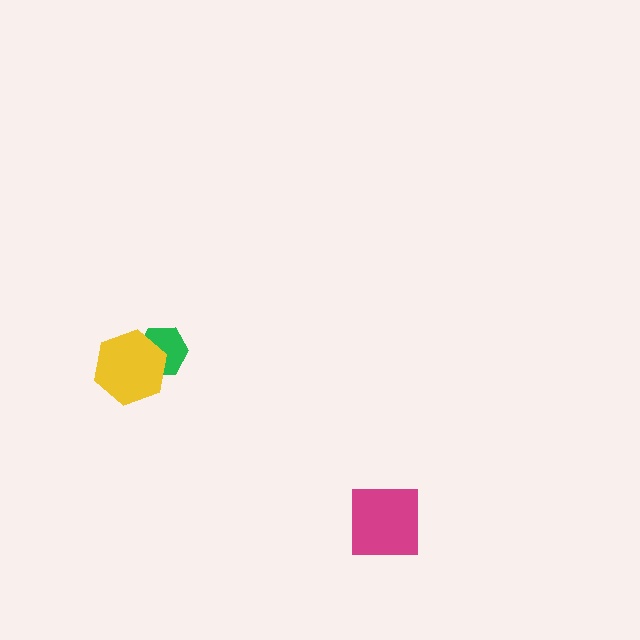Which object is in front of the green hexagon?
The yellow hexagon is in front of the green hexagon.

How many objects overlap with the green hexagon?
1 object overlaps with the green hexagon.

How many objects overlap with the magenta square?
0 objects overlap with the magenta square.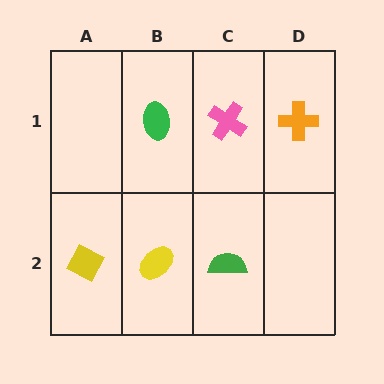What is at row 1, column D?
An orange cross.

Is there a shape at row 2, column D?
No, that cell is empty.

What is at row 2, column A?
A yellow diamond.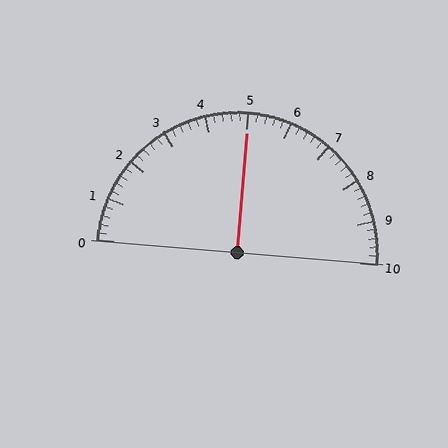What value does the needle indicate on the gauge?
The needle indicates approximately 5.0.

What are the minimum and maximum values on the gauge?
The gauge ranges from 0 to 10.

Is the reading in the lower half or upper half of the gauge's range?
The reading is in the upper half of the range (0 to 10).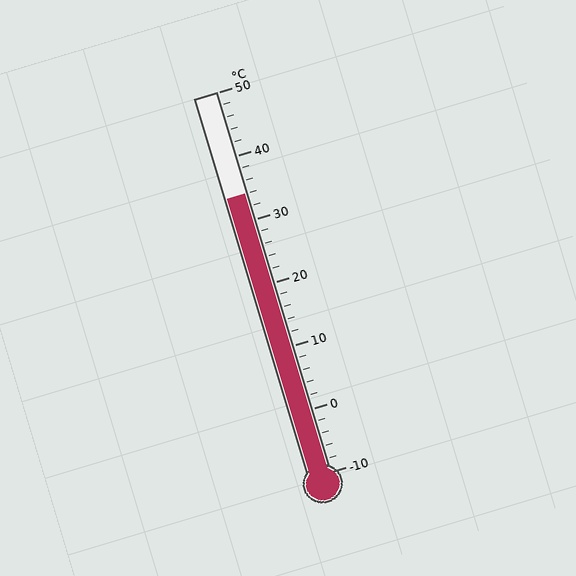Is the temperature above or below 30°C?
The temperature is above 30°C.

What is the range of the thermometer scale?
The thermometer scale ranges from -10°C to 50°C.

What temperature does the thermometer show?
The thermometer shows approximately 34°C.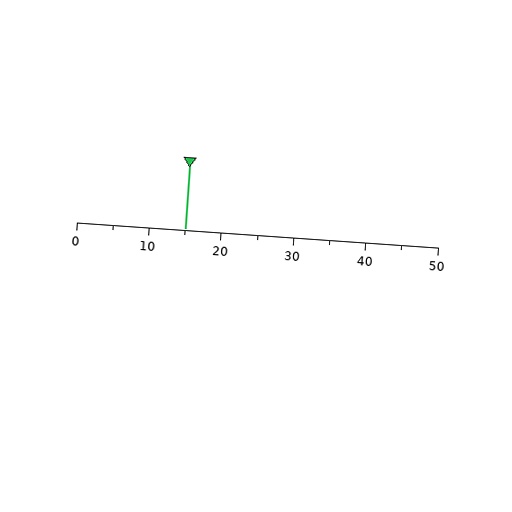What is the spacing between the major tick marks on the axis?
The major ticks are spaced 10 apart.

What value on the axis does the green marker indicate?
The marker indicates approximately 15.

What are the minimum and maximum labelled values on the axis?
The axis runs from 0 to 50.